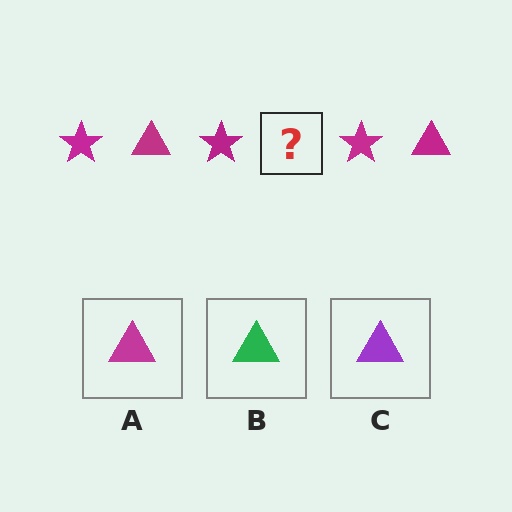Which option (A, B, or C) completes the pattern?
A.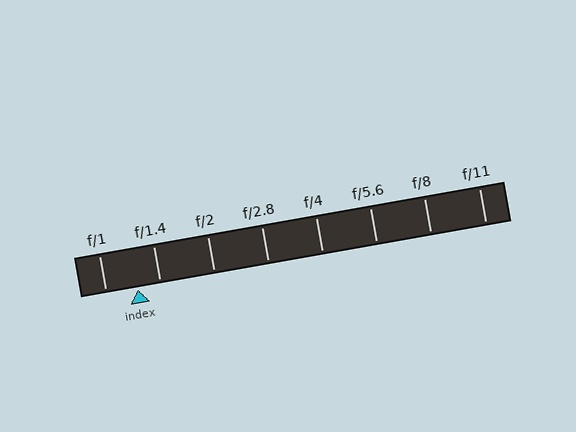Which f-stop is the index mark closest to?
The index mark is closest to f/1.4.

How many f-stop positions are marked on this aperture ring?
There are 8 f-stop positions marked.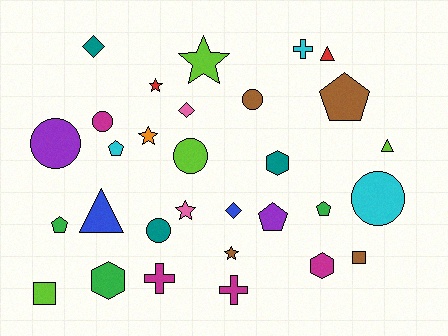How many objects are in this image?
There are 30 objects.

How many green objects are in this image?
There are 3 green objects.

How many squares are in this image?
There are 2 squares.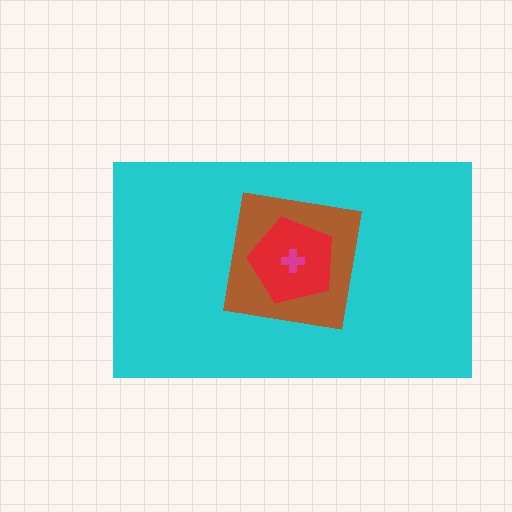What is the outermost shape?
The cyan rectangle.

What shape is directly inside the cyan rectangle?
The brown square.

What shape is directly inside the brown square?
The red pentagon.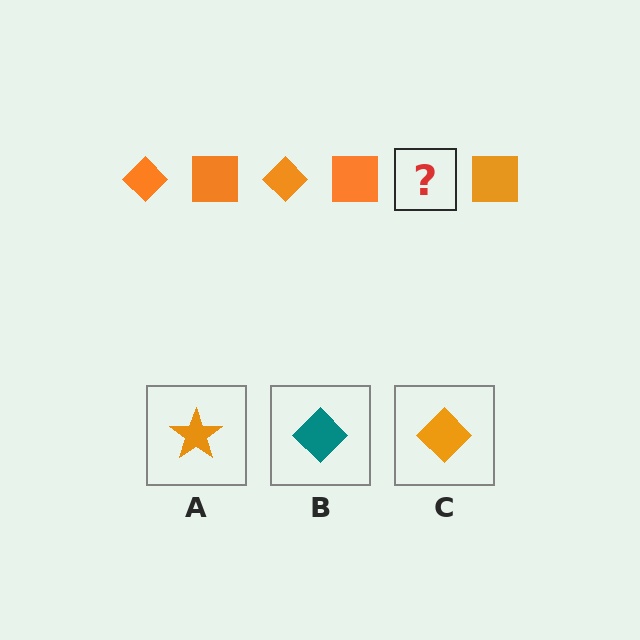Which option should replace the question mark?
Option C.